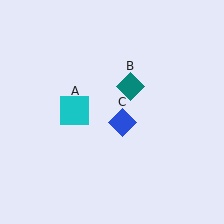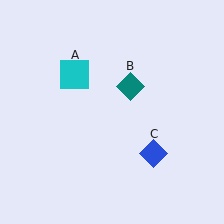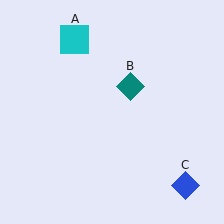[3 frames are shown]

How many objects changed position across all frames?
2 objects changed position: cyan square (object A), blue diamond (object C).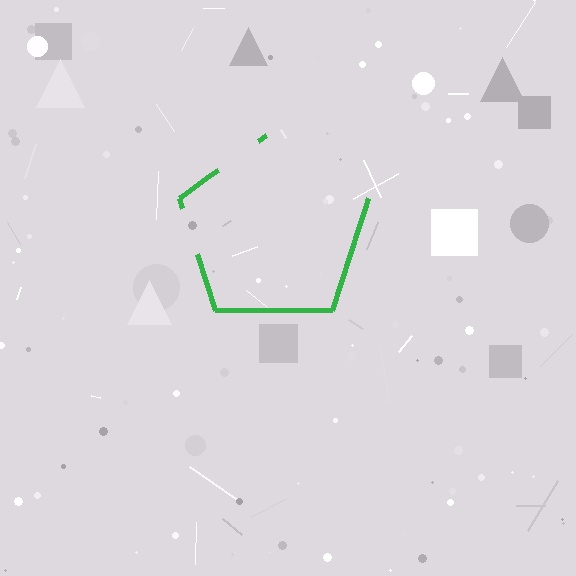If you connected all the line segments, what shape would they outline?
They would outline a pentagon.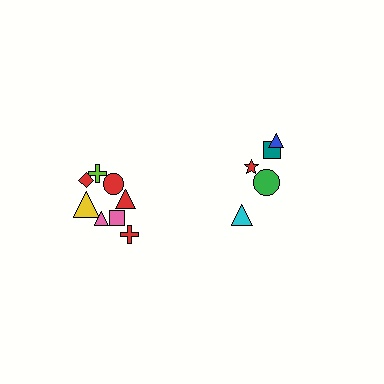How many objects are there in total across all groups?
There are 13 objects.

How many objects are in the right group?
There are 5 objects.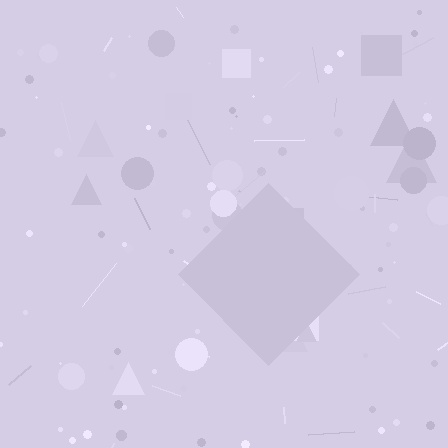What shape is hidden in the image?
A diamond is hidden in the image.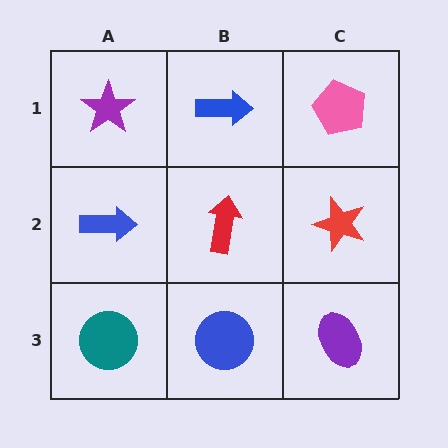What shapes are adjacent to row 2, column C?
A pink pentagon (row 1, column C), a purple ellipse (row 3, column C), a red arrow (row 2, column B).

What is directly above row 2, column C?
A pink pentagon.